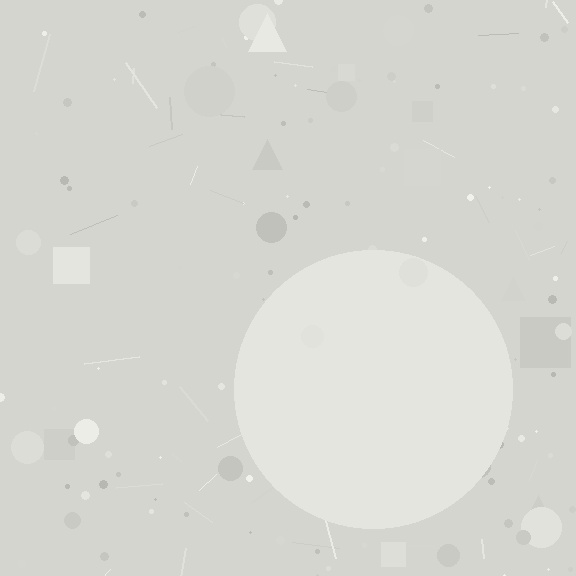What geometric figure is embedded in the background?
A circle is embedded in the background.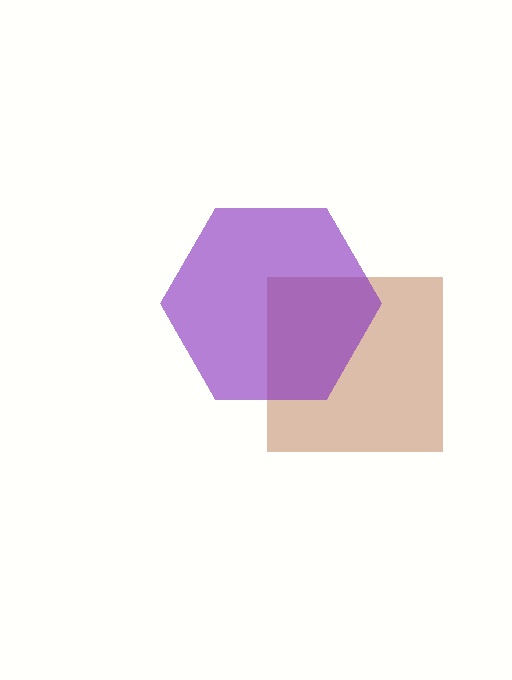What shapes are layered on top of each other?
The layered shapes are: a brown square, a purple hexagon.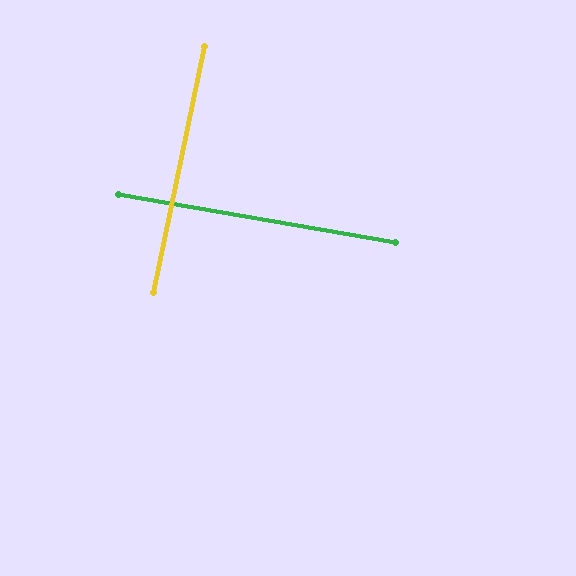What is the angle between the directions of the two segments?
Approximately 88 degrees.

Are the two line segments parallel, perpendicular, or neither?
Perpendicular — they meet at approximately 88°.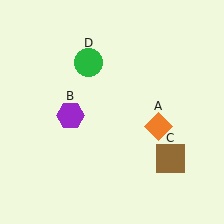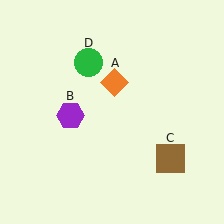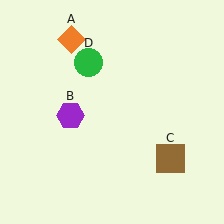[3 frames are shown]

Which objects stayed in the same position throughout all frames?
Purple hexagon (object B) and brown square (object C) and green circle (object D) remained stationary.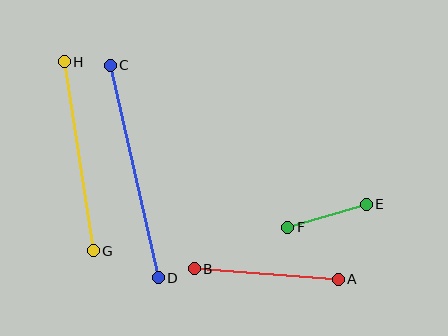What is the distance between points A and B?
The distance is approximately 145 pixels.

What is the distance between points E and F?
The distance is approximately 82 pixels.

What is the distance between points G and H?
The distance is approximately 191 pixels.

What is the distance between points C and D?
The distance is approximately 218 pixels.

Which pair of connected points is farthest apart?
Points C and D are farthest apart.